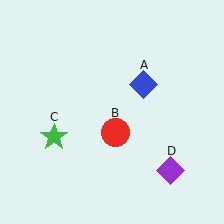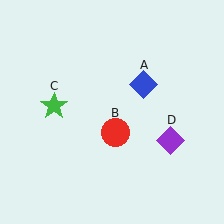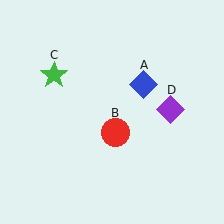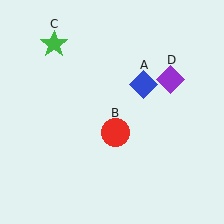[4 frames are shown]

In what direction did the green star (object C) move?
The green star (object C) moved up.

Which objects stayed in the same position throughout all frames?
Blue diamond (object A) and red circle (object B) remained stationary.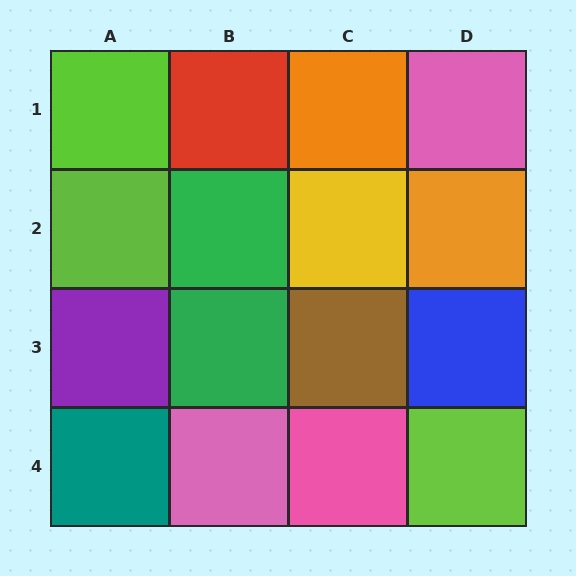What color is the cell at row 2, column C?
Yellow.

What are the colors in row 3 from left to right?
Purple, green, brown, blue.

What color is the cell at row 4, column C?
Pink.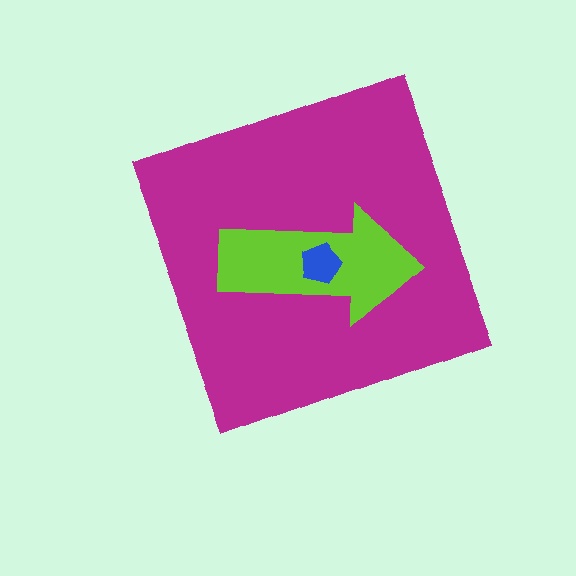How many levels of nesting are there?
3.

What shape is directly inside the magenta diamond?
The lime arrow.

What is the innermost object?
The blue pentagon.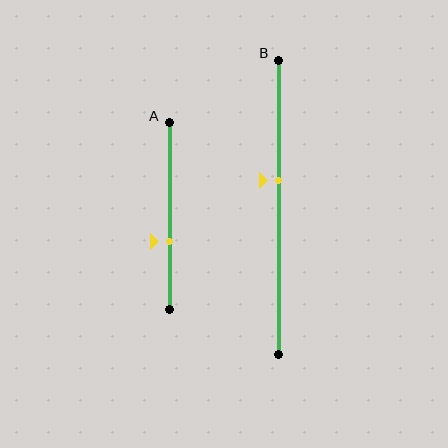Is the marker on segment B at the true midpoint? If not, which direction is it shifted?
No, the marker on segment B is shifted upward by about 9% of the segment length.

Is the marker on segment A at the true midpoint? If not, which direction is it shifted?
No, the marker on segment A is shifted downward by about 14% of the segment length.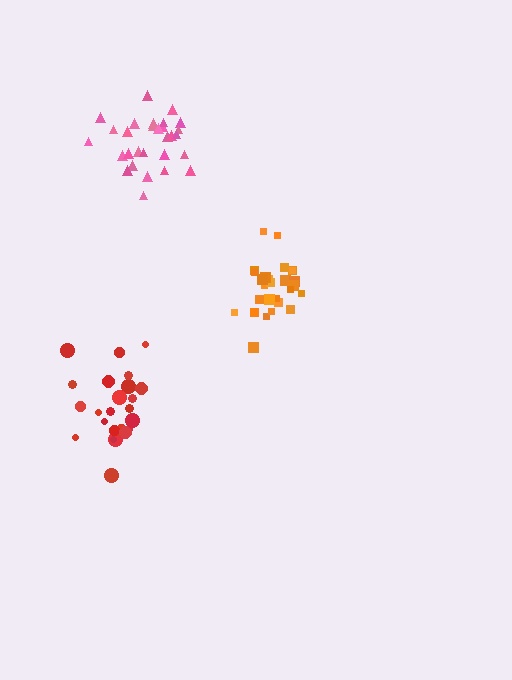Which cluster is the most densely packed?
Orange.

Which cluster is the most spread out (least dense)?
Red.